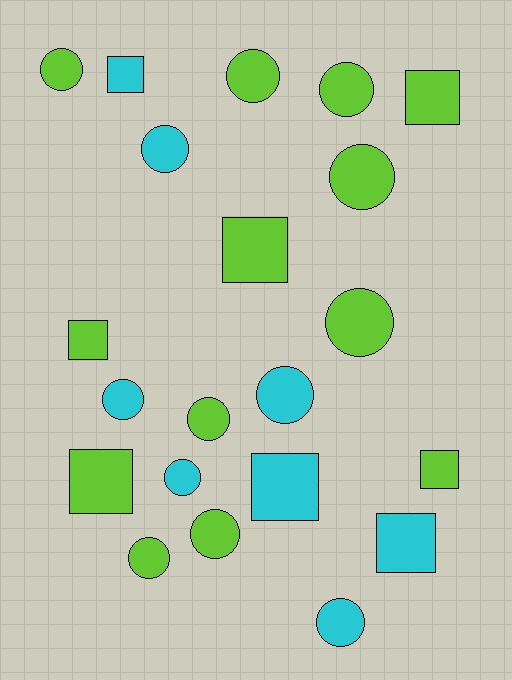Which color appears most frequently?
Lime, with 13 objects.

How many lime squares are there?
There are 5 lime squares.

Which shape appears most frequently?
Circle, with 13 objects.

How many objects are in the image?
There are 21 objects.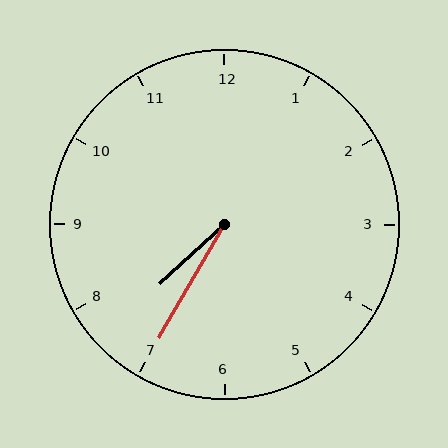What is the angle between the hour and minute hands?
Approximately 18 degrees.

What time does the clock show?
7:35.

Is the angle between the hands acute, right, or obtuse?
It is acute.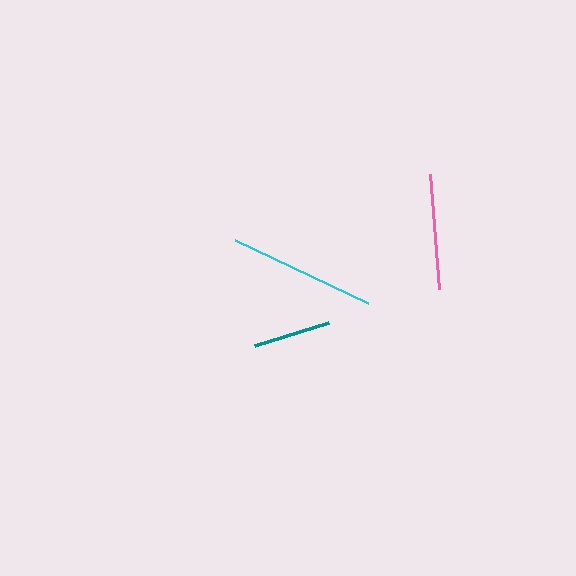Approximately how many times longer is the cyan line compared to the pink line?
The cyan line is approximately 1.3 times the length of the pink line.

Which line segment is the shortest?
The teal line is the shortest at approximately 77 pixels.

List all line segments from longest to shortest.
From longest to shortest: cyan, pink, teal.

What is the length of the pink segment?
The pink segment is approximately 115 pixels long.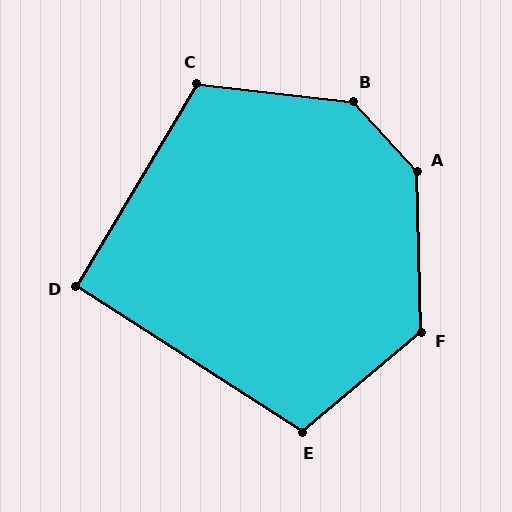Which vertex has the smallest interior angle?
D, at approximately 92 degrees.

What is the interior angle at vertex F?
Approximately 129 degrees (obtuse).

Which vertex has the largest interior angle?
B, at approximately 139 degrees.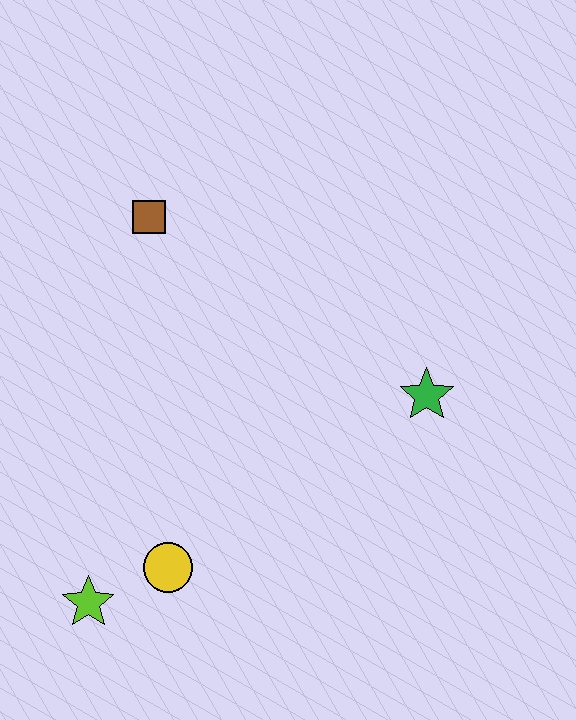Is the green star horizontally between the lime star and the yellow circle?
No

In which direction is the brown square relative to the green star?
The brown square is to the left of the green star.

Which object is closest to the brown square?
The green star is closest to the brown square.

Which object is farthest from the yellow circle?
The brown square is farthest from the yellow circle.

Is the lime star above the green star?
No